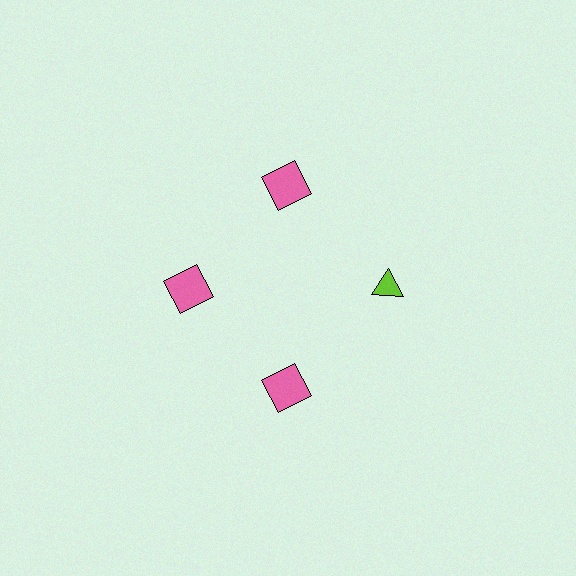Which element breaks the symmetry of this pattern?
The lime triangle at roughly the 3 o'clock position breaks the symmetry. All other shapes are pink squares.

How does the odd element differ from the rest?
It differs in both color (lime instead of pink) and shape (triangle instead of square).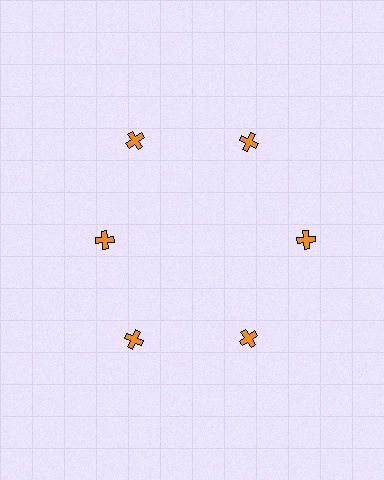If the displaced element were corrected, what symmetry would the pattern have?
It would have 6-fold rotational symmetry — the pattern would map onto itself every 60 degrees.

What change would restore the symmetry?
The symmetry would be restored by moving it outward, back onto the ring so that all 6 crosses sit at equal angles and equal distance from the center.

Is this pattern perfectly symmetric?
No. The 6 orange crosses are arranged in a ring, but one element near the 9 o'clock position is pulled inward toward the center, breaking the 6-fold rotational symmetry.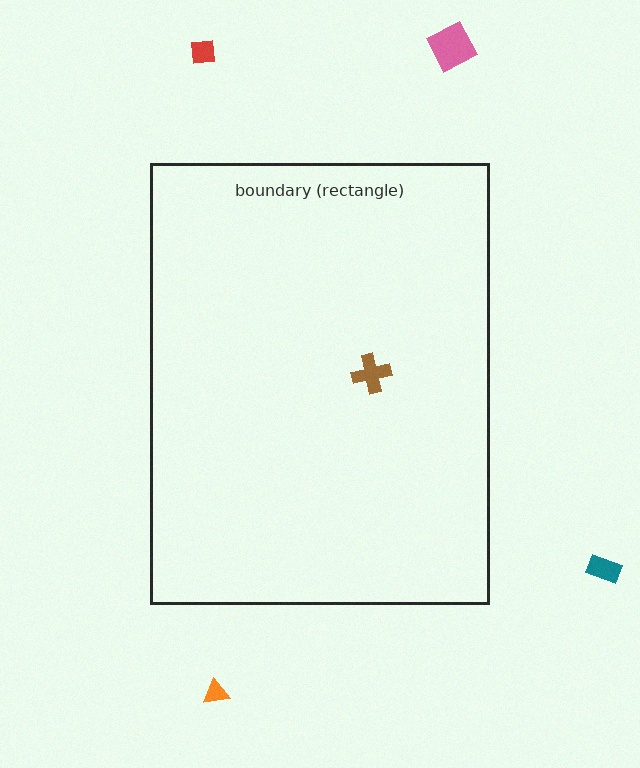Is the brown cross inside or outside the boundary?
Inside.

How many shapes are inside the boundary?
1 inside, 4 outside.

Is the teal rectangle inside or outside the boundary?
Outside.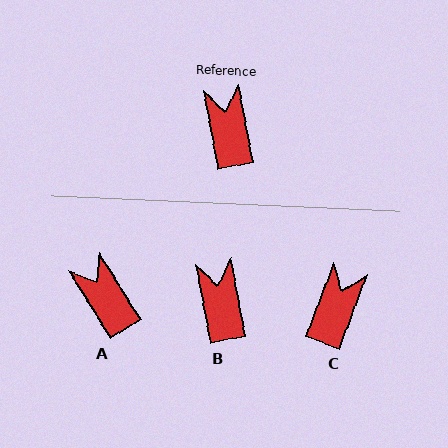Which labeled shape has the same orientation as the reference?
B.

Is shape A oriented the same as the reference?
No, it is off by about 21 degrees.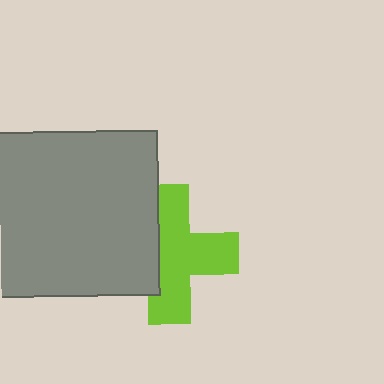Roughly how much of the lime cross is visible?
About half of it is visible (roughly 65%).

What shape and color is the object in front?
The object in front is a gray square.